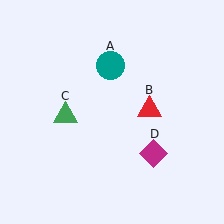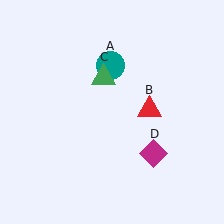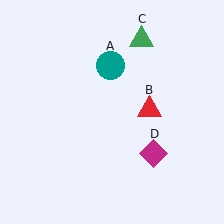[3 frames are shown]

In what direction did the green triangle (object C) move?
The green triangle (object C) moved up and to the right.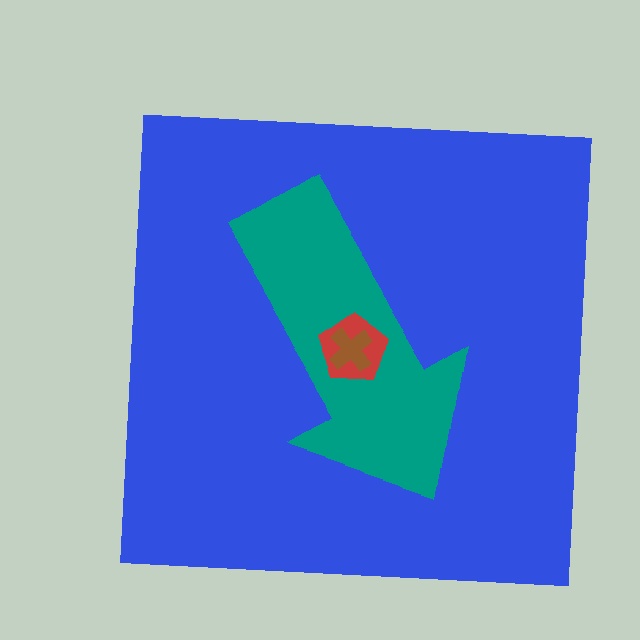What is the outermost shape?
The blue square.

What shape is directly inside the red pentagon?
The brown cross.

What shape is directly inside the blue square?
The teal arrow.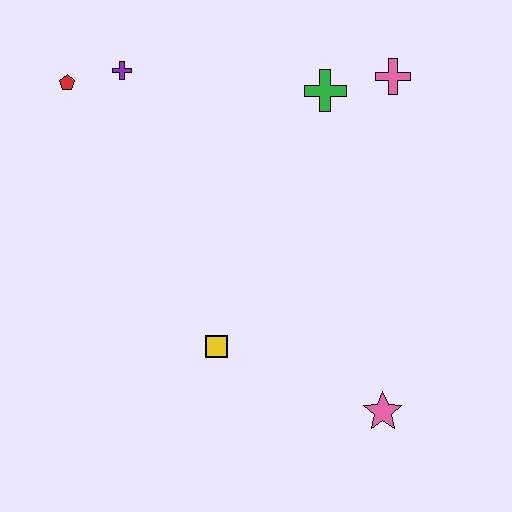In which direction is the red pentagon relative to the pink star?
The red pentagon is above the pink star.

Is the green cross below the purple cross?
Yes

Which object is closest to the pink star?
The yellow square is closest to the pink star.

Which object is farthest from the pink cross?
The pink star is farthest from the pink cross.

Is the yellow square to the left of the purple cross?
No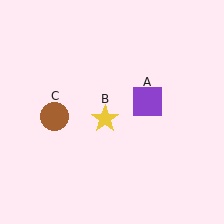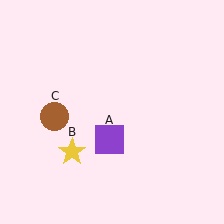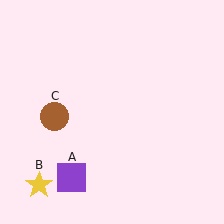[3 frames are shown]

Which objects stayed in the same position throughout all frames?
Brown circle (object C) remained stationary.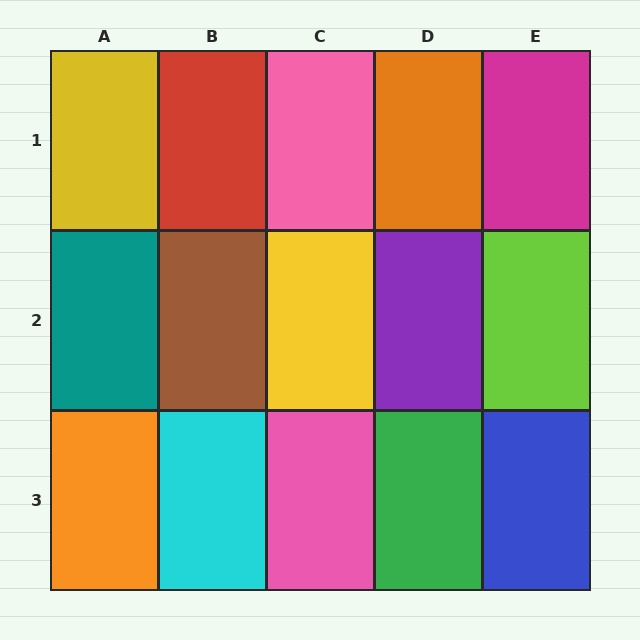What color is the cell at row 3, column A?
Orange.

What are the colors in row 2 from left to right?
Teal, brown, yellow, purple, lime.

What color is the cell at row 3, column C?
Pink.